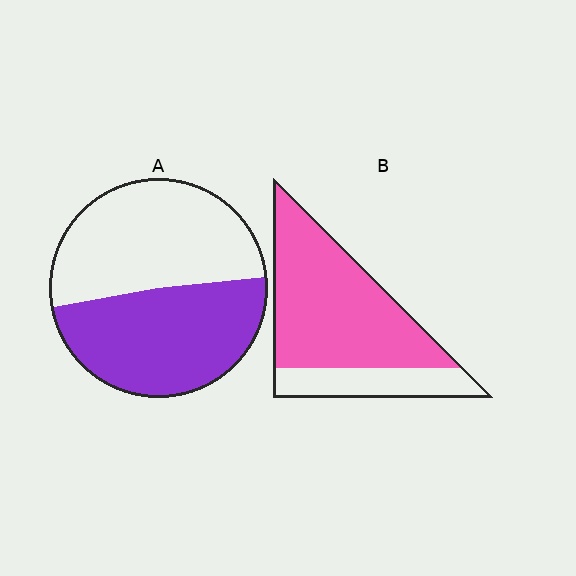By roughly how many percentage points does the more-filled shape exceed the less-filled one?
By roughly 25 percentage points (B over A).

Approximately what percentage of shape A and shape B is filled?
A is approximately 50% and B is approximately 75%.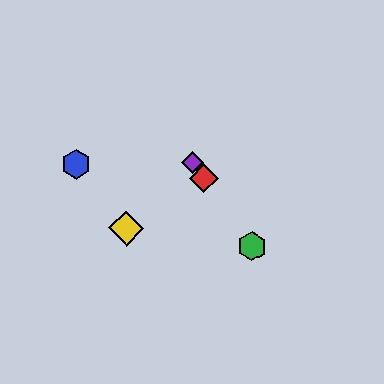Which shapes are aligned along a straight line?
The red diamond, the green hexagon, the purple diamond are aligned along a straight line.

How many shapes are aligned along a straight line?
3 shapes (the red diamond, the green hexagon, the purple diamond) are aligned along a straight line.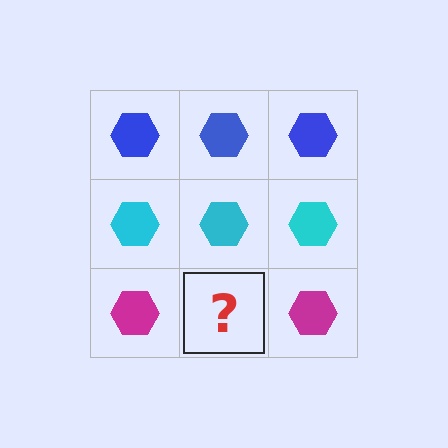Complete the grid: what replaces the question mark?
The question mark should be replaced with a magenta hexagon.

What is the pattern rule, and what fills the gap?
The rule is that each row has a consistent color. The gap should be filled with a magenta hexagon.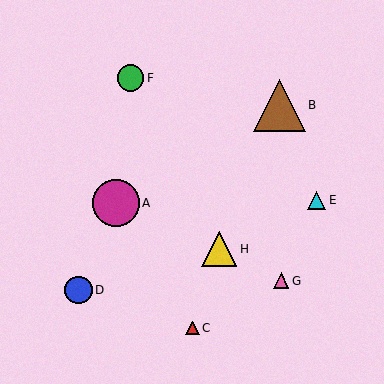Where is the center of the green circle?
The center of the green circle is at (130, 78).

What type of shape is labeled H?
Shape H is a yellow triangle.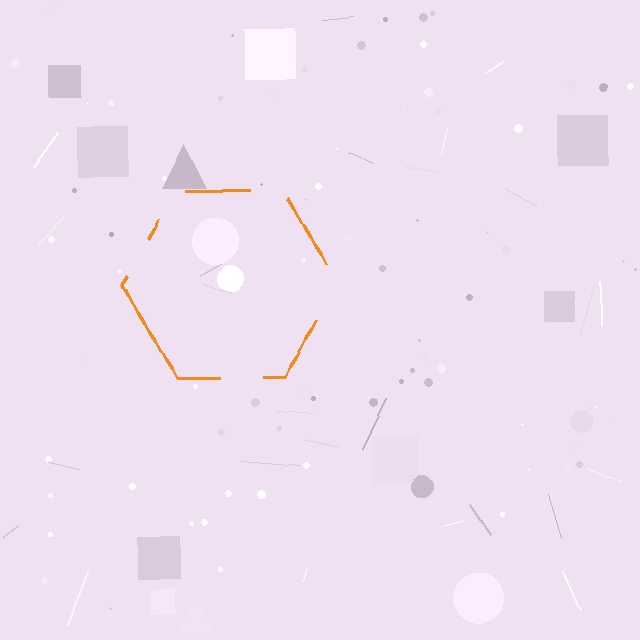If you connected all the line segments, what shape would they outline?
They would outline a hexagon.